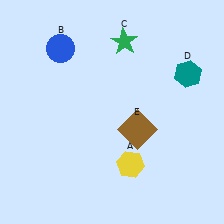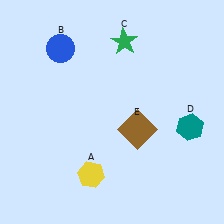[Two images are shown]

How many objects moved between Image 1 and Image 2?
2 objects moved between the two images.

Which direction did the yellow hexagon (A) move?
The yellow hexagon (A) moved left.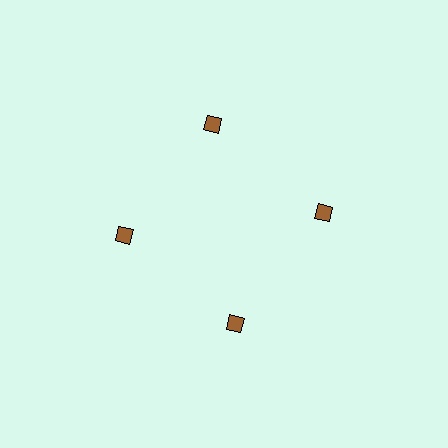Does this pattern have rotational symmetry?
Yes, this pattern has 4-fold rotational symmetry. It looks the same after rotating 90 degrees around the center.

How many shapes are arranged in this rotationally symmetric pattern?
There are 4 shapes, arranged in 4 groups of 1.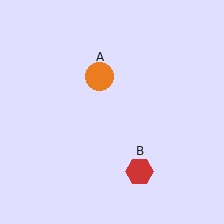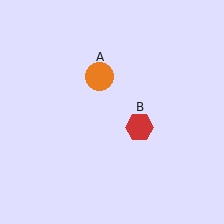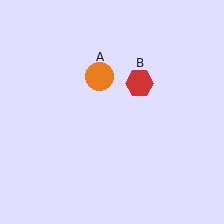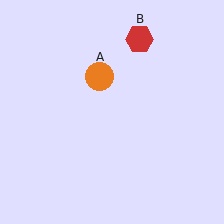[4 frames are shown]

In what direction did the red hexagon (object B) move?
The red hexagon (object B) moved up.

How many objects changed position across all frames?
1 object changed position: red hexagon (object B).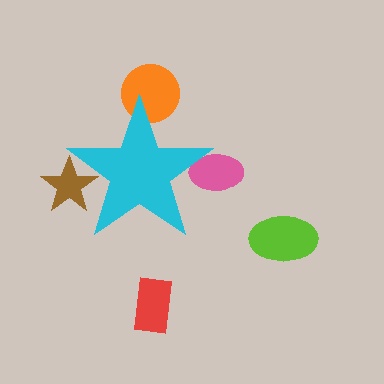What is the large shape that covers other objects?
A cyan star.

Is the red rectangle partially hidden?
No, the red rectangle is fully visible.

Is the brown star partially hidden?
Yes, the brown star is partially hidden behind the cyan star.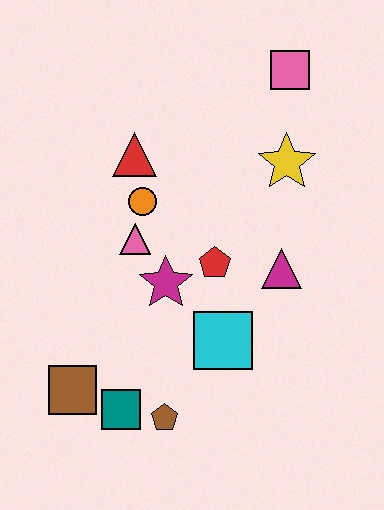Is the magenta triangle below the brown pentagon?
No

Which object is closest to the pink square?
The yellow star is closest to the pink square.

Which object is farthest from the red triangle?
The brown pentagon is farthest from the red triangle.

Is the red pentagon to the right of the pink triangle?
Yes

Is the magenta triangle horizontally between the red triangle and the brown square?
No